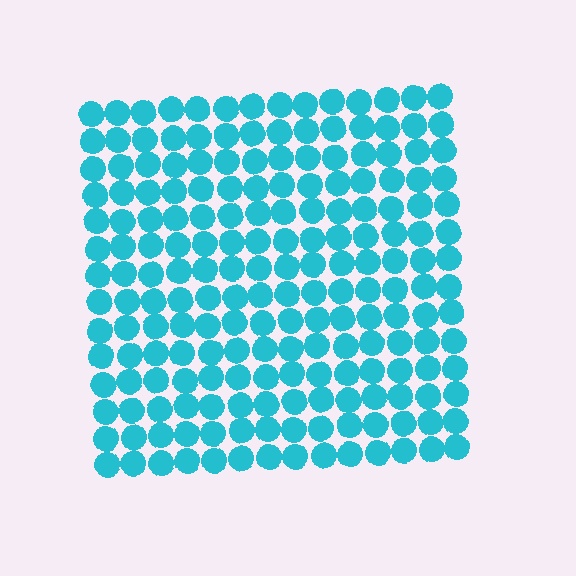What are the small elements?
The small elements are circles.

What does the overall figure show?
The overall figure shows a square.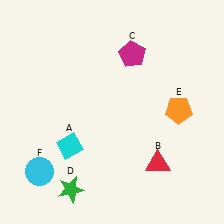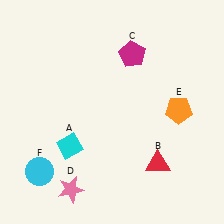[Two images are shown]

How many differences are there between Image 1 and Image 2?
There is 1 difference between the two images.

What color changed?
The star (D) changed from green in Image 1 to pink in Image 2.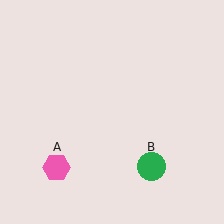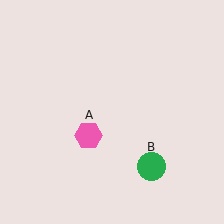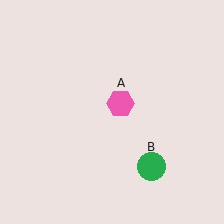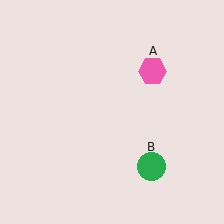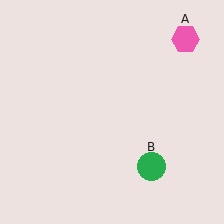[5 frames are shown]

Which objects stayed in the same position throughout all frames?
Green circle (object B) remained stationary.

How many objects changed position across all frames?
1 object changed position: pink hexagon (object A).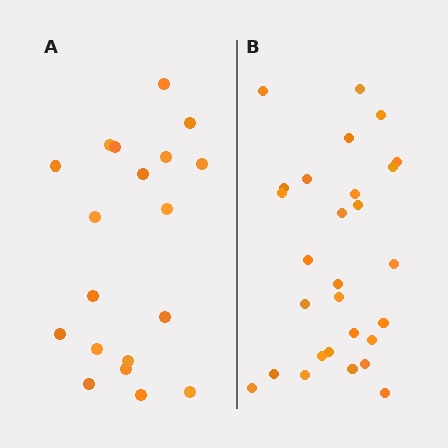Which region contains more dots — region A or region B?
Region B (the right region) has more dots.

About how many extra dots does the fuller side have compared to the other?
Region B has roughly 8 or so more dots than region A.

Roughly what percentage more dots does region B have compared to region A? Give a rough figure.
About 45% more.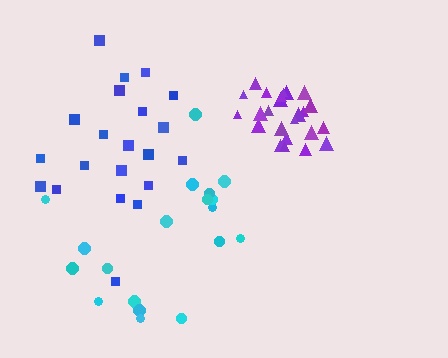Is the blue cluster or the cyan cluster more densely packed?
Blue.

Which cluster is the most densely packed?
Purple.